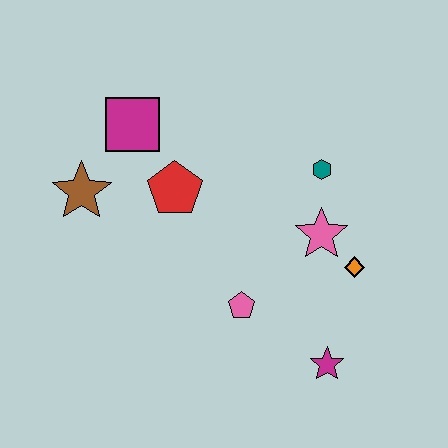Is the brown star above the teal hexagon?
No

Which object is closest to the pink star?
The orange diamond is closest to the pink star.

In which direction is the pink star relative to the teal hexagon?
The pink star is below the teal hexagon.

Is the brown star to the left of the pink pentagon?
Yes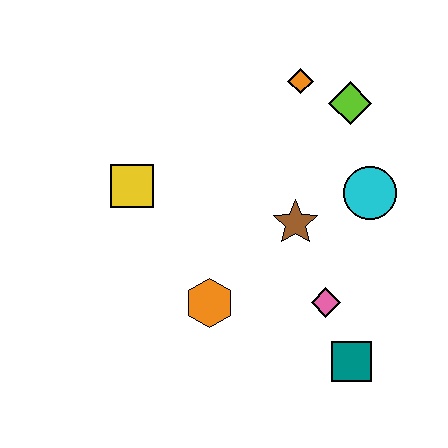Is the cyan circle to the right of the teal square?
Yes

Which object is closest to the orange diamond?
The lime diamond is closest to the orange diamond.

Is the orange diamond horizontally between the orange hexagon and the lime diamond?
Yes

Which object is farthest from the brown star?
The yellow square is farthest from the brown star.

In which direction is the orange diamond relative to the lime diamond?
The orange diamond is to the left of the lime diamond.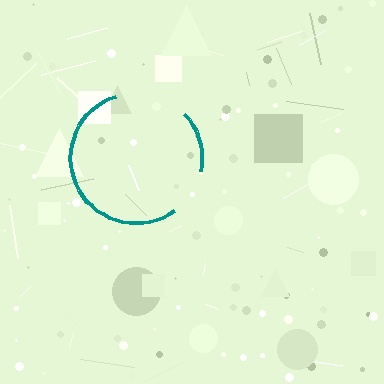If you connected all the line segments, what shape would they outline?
They would outline a circle.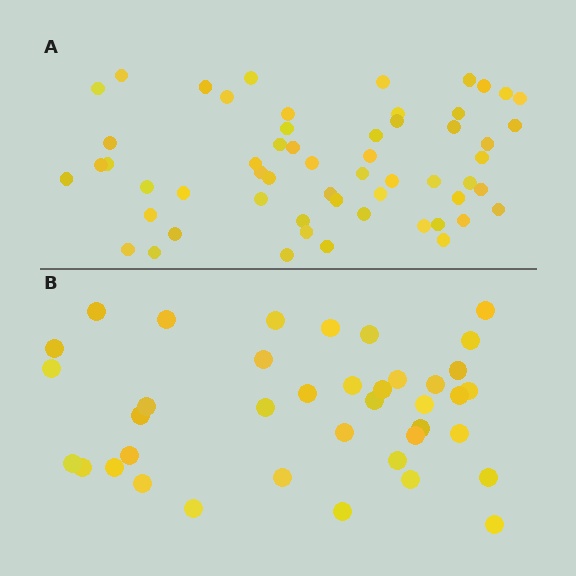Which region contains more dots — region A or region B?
Region A (the top region) has more dots.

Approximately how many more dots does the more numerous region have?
Region A has approximately 20 more dots than region B.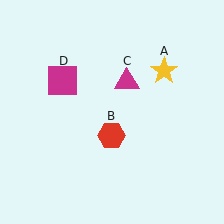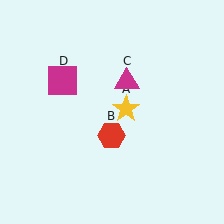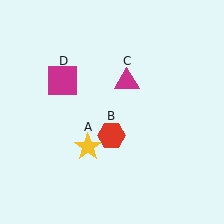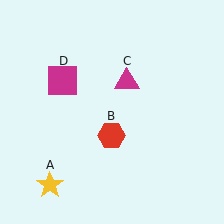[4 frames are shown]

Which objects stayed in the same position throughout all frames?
Red hexagon (object B) and magenta triangle (object C) and magenta square (object D) remained stationary.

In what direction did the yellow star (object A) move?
The yellow star (object A) moved down and to the left.